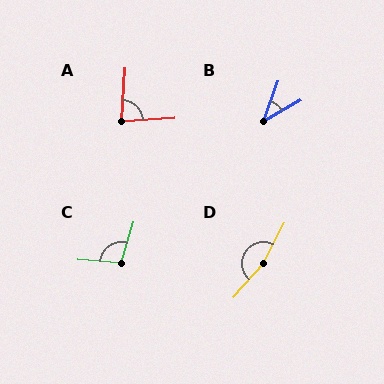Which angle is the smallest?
B, at approximately 41 degrees.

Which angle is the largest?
D, at approximately 167 degrees.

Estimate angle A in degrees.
Approximately 82 degrees.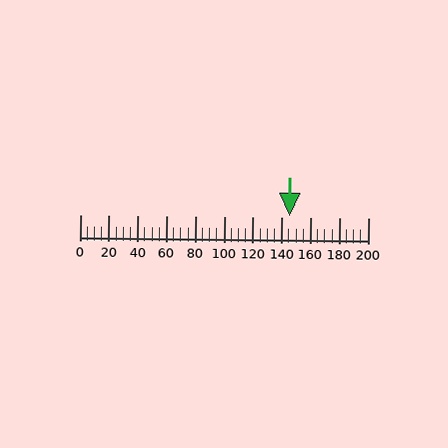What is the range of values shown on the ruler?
The ruler shows values from 0 to 200.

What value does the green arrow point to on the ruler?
The green arrow points to approximately 146.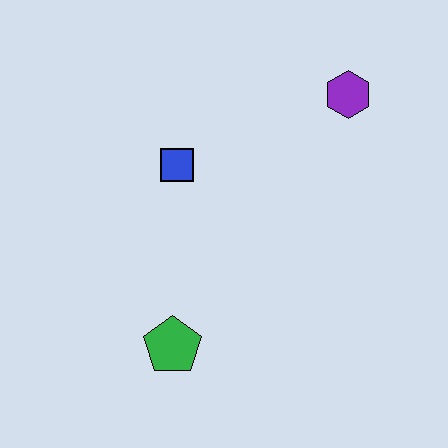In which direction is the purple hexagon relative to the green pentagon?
The purple hexagon is above the green pentagon.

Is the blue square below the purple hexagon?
Yes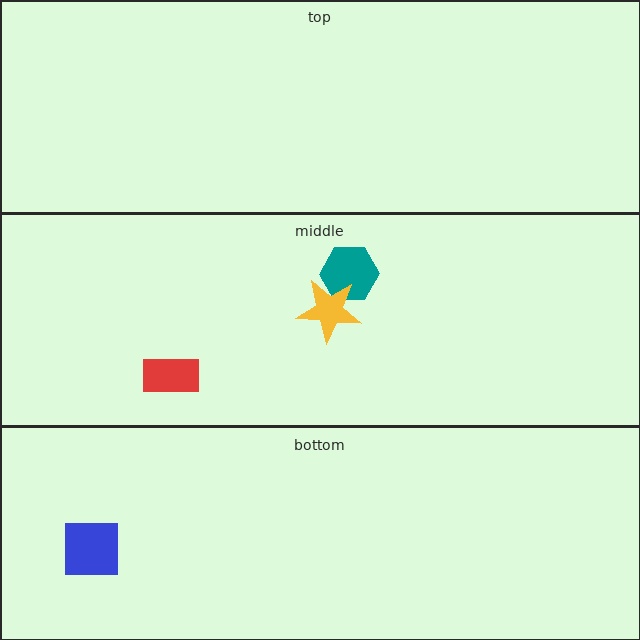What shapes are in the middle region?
The red rectangle, the teal hexagon, the yellow star.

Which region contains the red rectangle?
The middle region.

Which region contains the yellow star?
The middle region.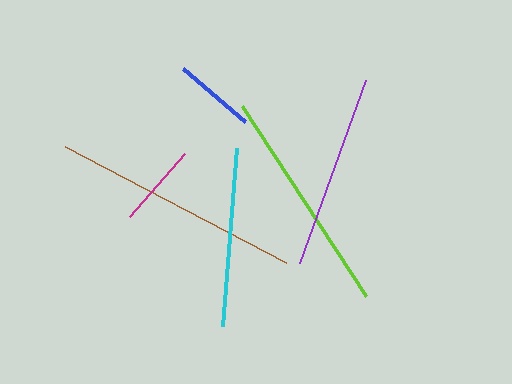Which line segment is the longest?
The brown line is the longest at approximately 249 pixels.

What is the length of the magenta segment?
The magenta segment is approximately 83 pixels long.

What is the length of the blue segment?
The blue segment is approximately 81 pixels long.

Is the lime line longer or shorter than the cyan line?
The lime line is longer than the cyan line.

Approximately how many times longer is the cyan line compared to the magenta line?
The cyan line is approximately 2.1 times the length of the magenta line.